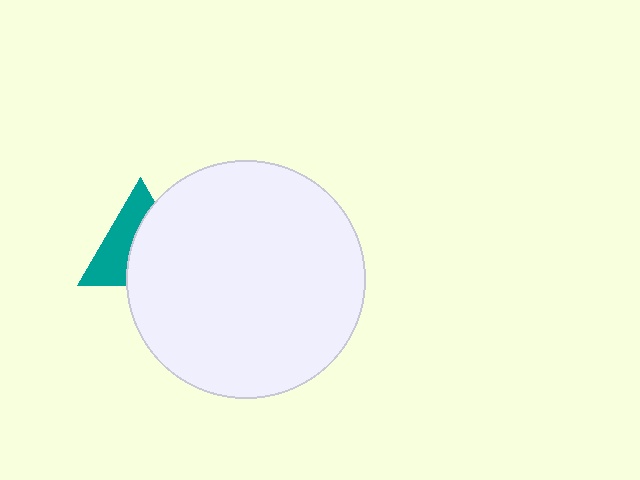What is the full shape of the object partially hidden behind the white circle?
The partially hidden object is a teal triangle.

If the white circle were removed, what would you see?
You would see the complete teal triangle.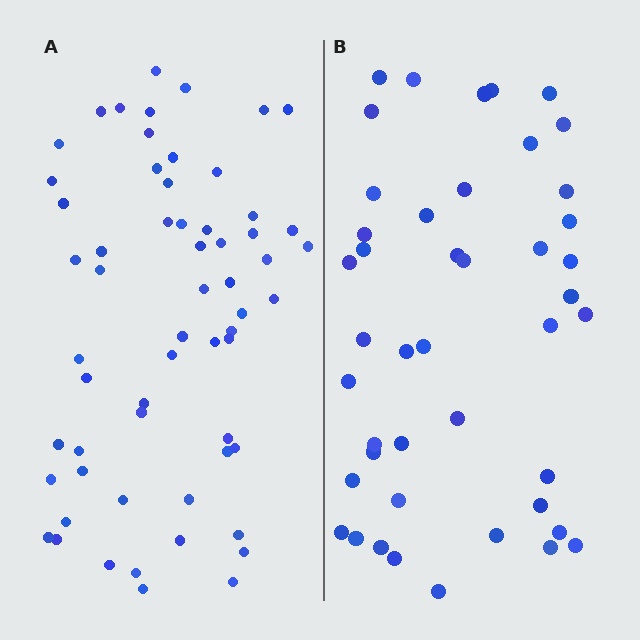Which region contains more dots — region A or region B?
Region A (the left region) has more dots.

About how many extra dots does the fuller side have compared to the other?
Region A has approximately 15 more dots than region B.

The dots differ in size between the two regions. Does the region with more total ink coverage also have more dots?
No. Region B has more total ink coverage because its dots are larger, but region A actually contains more individual dots. Total area can be misleading — the number of items is what matters here.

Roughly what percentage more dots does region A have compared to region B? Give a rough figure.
About 35% more.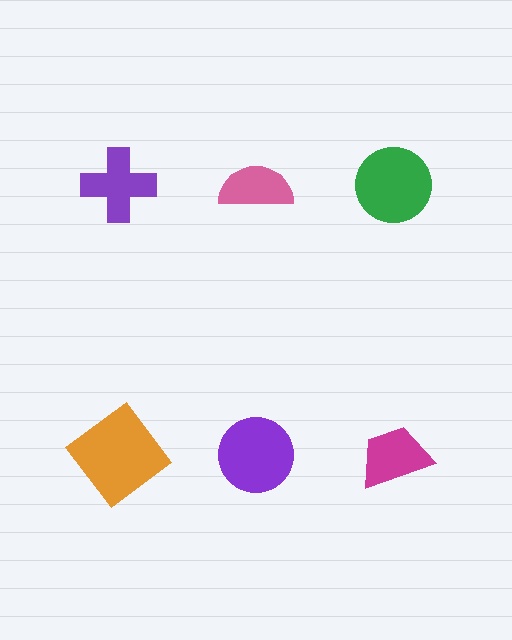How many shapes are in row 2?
3 shapes.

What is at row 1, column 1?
A purple cross.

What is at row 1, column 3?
A green circle.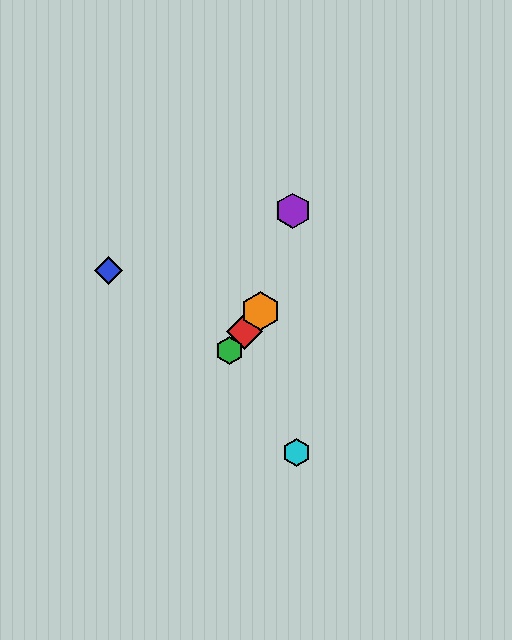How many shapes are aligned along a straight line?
4 shapes (the red diamond, the green hexagon, the yellow diamond, the orange hexagon) are aligned along a straight line.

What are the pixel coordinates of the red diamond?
The red diamond is at (244, 332).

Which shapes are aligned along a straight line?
The red diamond, the green hexagon, the yellow diamond, the orange hexagon are aligned along a straight line.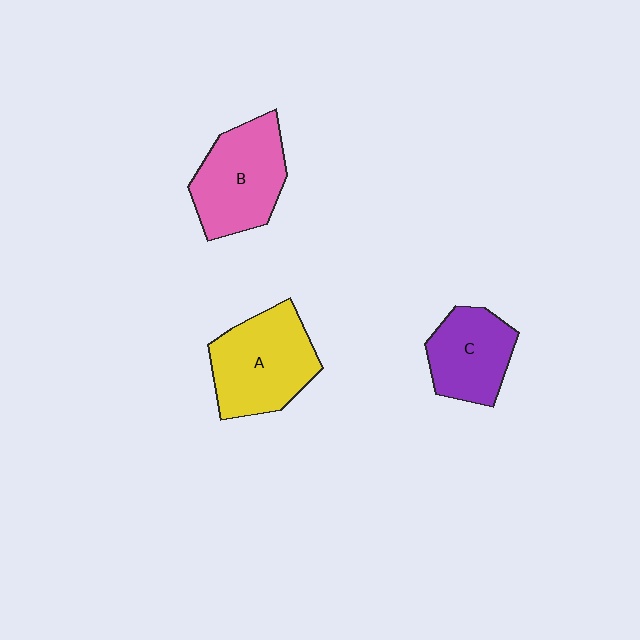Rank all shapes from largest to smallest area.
From largest to smallest: A (yellow), B (pink), C (purple).